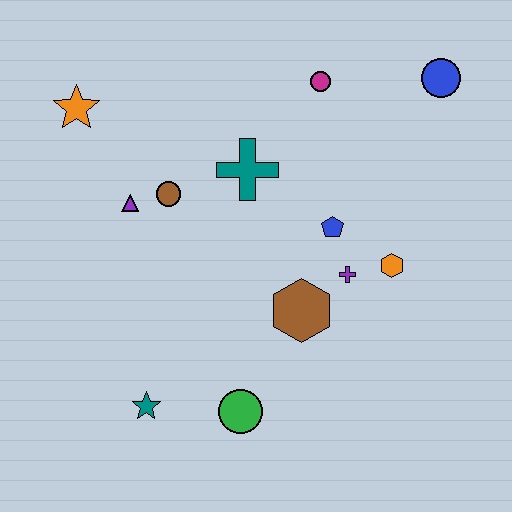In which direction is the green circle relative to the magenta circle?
The green circle is below the magenta circle.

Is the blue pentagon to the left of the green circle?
No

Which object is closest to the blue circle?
The magenta circle is closest to the blue circle.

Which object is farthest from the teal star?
The blue circle is farthest from the teal star.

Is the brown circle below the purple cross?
No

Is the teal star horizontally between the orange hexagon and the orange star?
Yes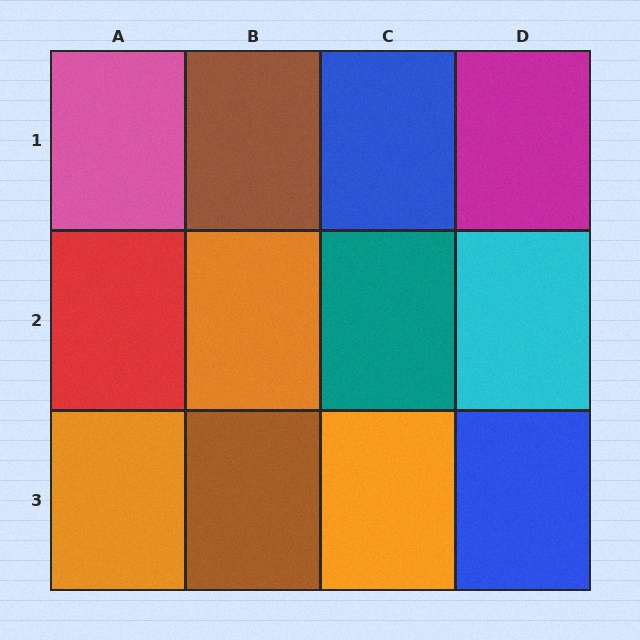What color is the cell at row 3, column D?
Blue.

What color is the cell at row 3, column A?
Orange.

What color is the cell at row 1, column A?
Pink.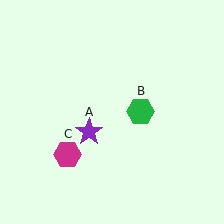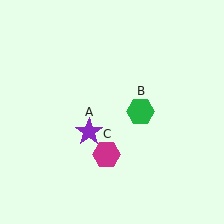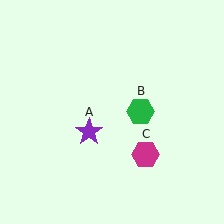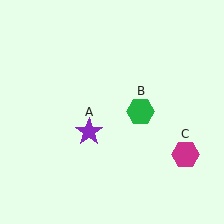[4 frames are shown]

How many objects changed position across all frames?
1 object changed position: magenta hexagon (object C).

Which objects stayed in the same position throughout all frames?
Purple star (object A) and green hexagon (object B) remained stationary.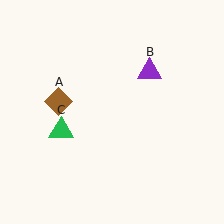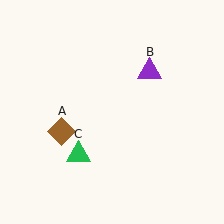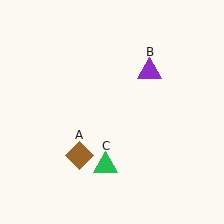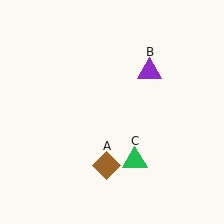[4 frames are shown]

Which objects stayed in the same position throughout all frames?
Purple triangle (object B) remained stationary.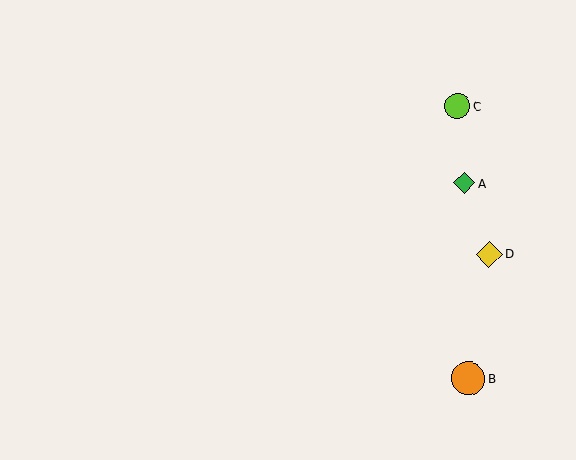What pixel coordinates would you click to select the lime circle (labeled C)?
Click at (457, 106) to select the lime circle C.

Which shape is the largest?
The orange circle (labeled B) is the largest.